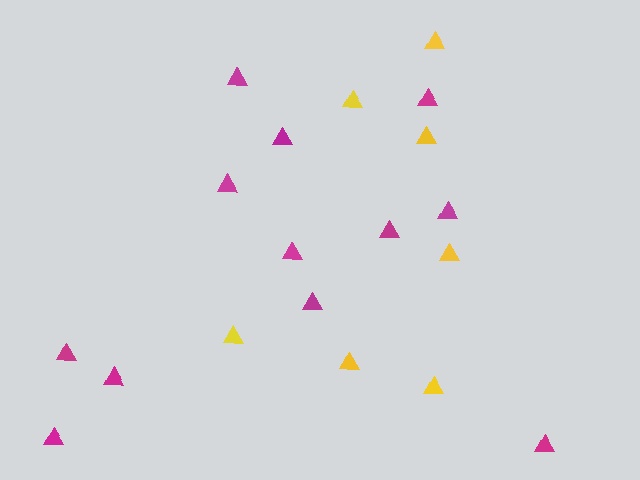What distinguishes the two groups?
There are 2 groups: one group of magenta triangles (12) and one group of yellow triangles (7).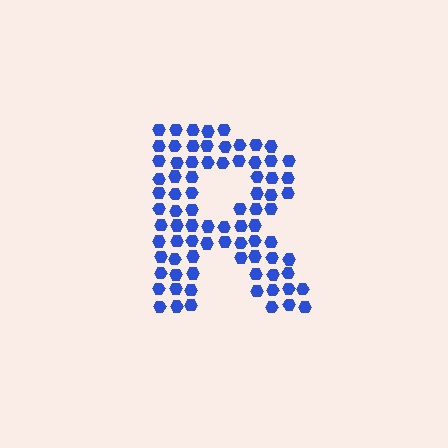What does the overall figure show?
The overall figure shows the letter R.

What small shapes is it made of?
It is made of small hexagons.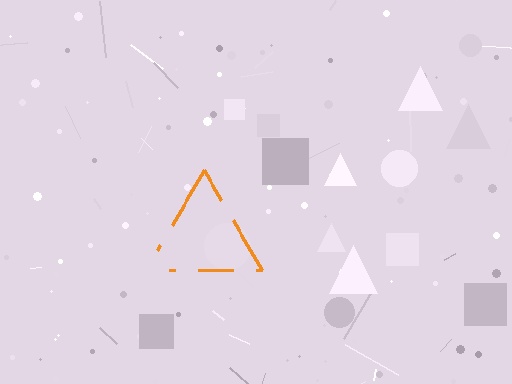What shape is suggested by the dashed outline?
The dashed outline suggests a triangle.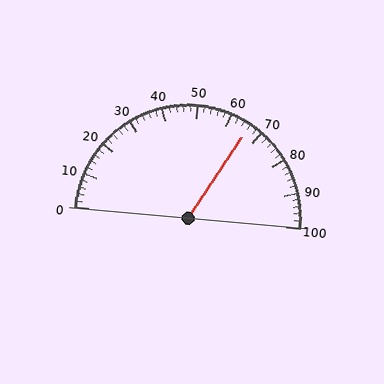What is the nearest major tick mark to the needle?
The nearest major tick mark is 70.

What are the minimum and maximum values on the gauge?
The gauge ranges from 0 to 100.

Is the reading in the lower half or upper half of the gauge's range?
The reading is in the upper half of the range (0 to 100).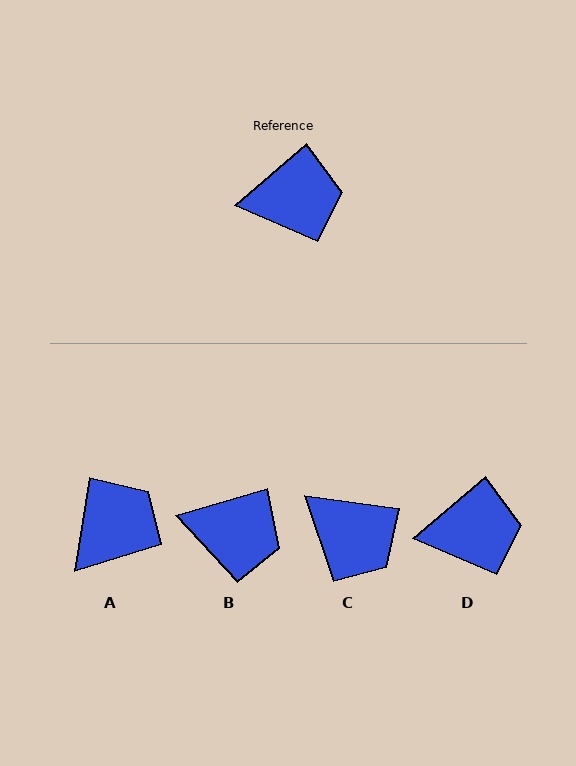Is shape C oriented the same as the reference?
No, it is off by about 48 degrees.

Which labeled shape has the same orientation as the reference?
D.